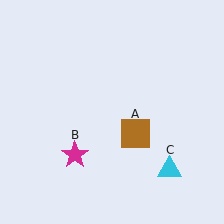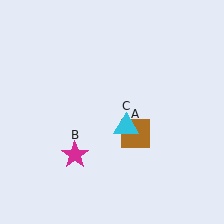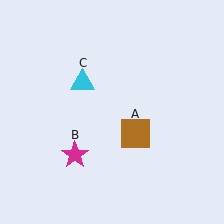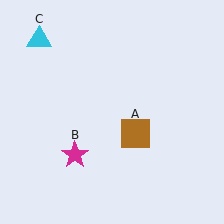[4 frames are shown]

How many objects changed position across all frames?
1 object changed position: cyan triangle (object C).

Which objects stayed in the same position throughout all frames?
Brown square (object A) and magenta star (object B) remained stationary.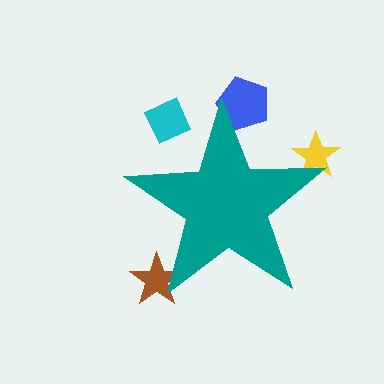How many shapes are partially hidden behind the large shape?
4 shapes are partially hidden.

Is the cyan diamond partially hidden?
Yes, the cyan diamond is partially hidden behind the teal star.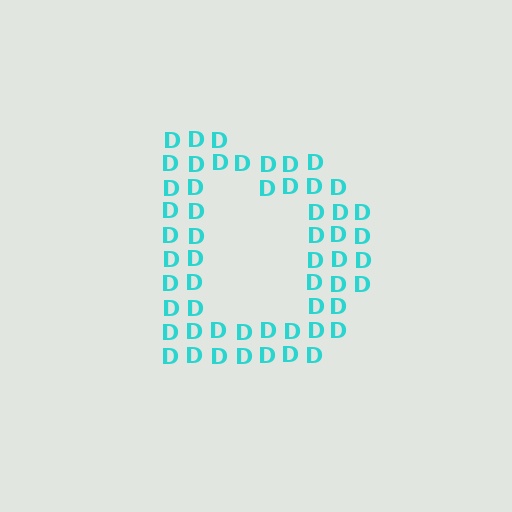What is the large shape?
The large shape is the letter D.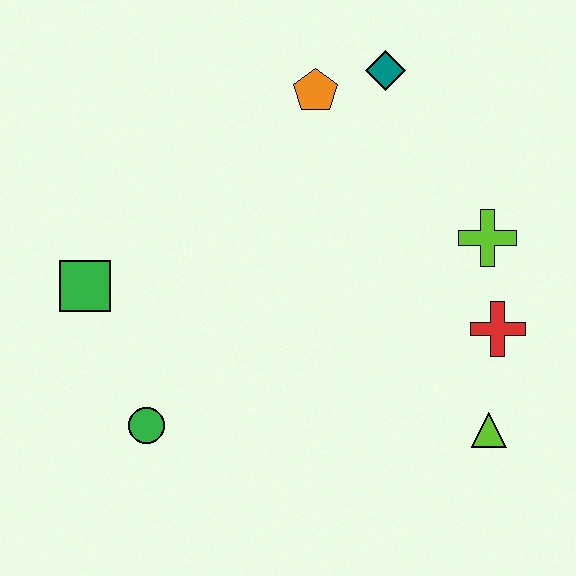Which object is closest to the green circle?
The green square is closest to the green circle.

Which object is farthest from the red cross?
The green square is farthest from the red cross.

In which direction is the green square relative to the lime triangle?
The green square is to the left of the lime triangle.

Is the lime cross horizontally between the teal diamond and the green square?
No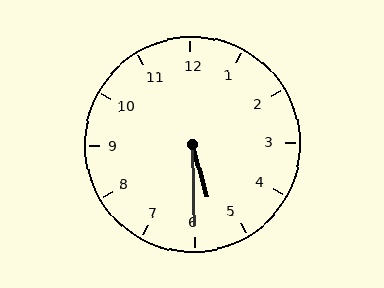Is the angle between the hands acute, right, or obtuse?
It is acute.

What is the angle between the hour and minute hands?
Approximately 15 degrees.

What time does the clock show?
5:30.